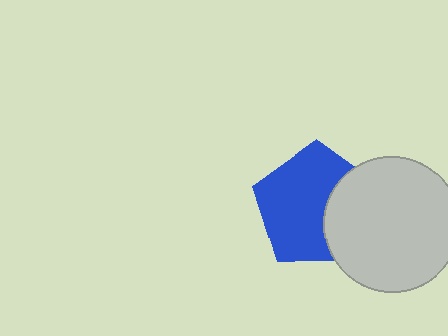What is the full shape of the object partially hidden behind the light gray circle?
The partially hidden object is a blue pentagon.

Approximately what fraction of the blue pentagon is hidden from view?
Roughly 33% of the blue pentagon is hidden behind the light gray circle.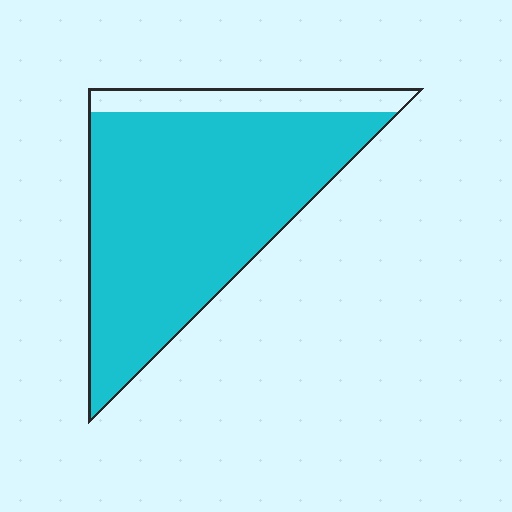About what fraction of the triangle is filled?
About seven eighths (7/8).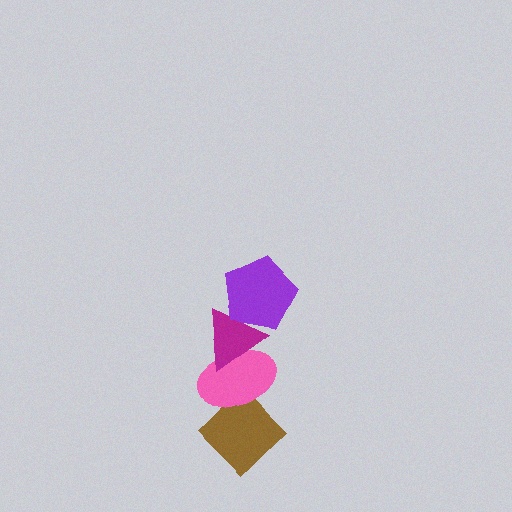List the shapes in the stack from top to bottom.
From top to bottom: the purple pentagon, the magenta triangle, the pink ellipse, the brown diamond.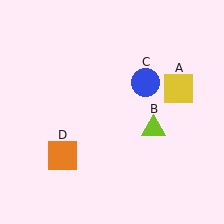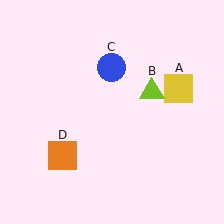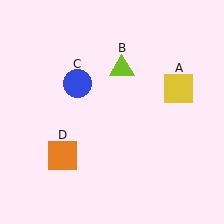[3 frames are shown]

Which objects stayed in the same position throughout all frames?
Yellow square (object A) and orange square (object D) remained stationary.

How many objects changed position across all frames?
2 objects changed position: lime triangle (object B), blue circle (object C).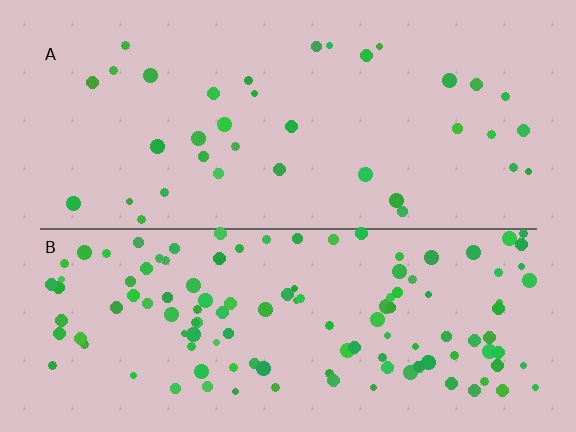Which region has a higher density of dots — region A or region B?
B (the bottom).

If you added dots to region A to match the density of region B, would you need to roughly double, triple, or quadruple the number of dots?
Approximately triple.